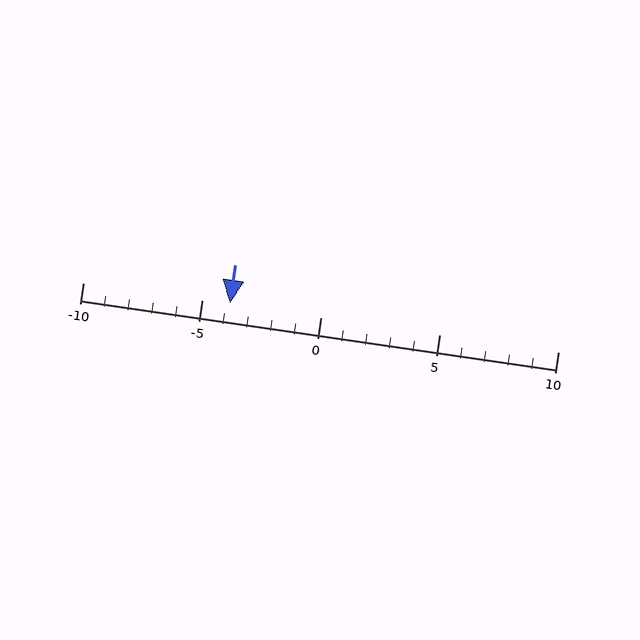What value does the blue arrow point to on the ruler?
The blue arrow points to approximately -4.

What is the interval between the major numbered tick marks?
The major tick marks are spaced 5 units apart.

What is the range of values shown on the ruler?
The ruler shows values from -10 to 10.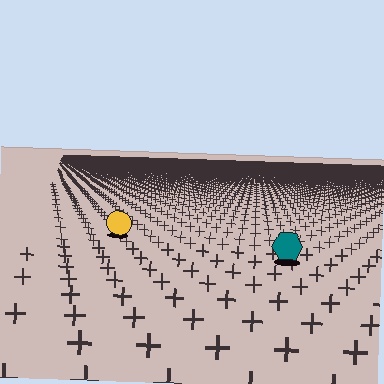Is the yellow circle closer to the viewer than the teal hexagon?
No. The teal hexagon is closer — you can tell from the texture gradient: the ground texture is coarser near it.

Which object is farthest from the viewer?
The yellow circle is farthest from the viewer. It appears smaller and the ground texture around it is denser.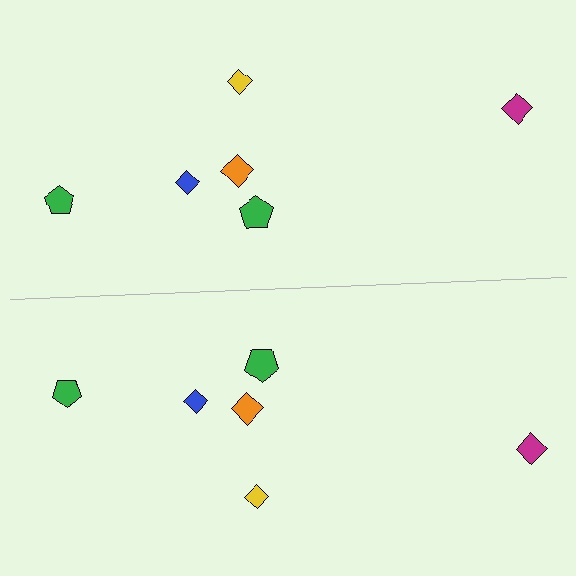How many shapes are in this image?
There are 12 shapes in this image.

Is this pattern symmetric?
Yes, this pattern has bilateral (reflection) symmetry.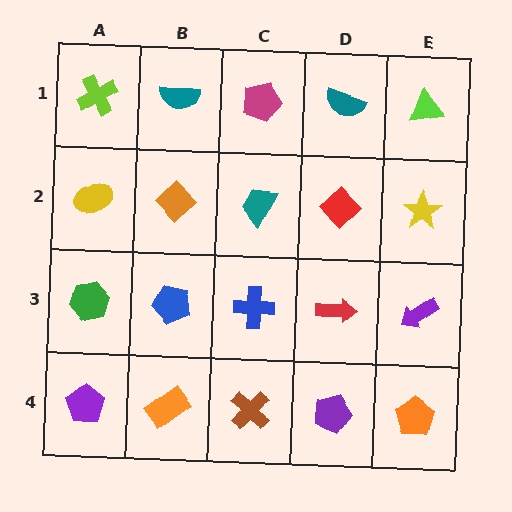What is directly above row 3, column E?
A yellow star.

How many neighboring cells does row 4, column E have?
2.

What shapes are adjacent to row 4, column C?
A blue cross (row 3, column C), an orange rectangle (row 4, column B), a purple pentagon (row 4, column D).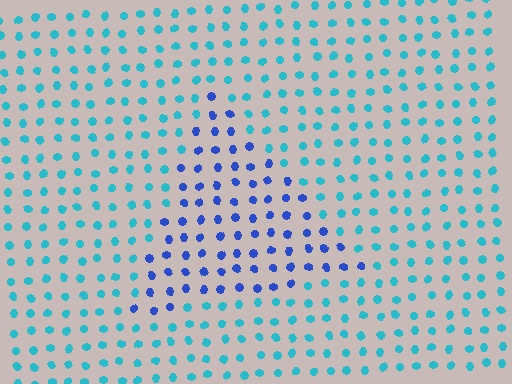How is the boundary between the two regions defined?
The boundary is defined purely by a slight shift in hue (about 42 degrees). Spacing, size, and orientation are identical on both sides.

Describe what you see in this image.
The image is filled with small cyan elements in a uniform arrangement. A triangle-shaped region is visible where the elements are tinted to a slightly different hue, forming a subtle color boundary.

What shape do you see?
I see a triangle.